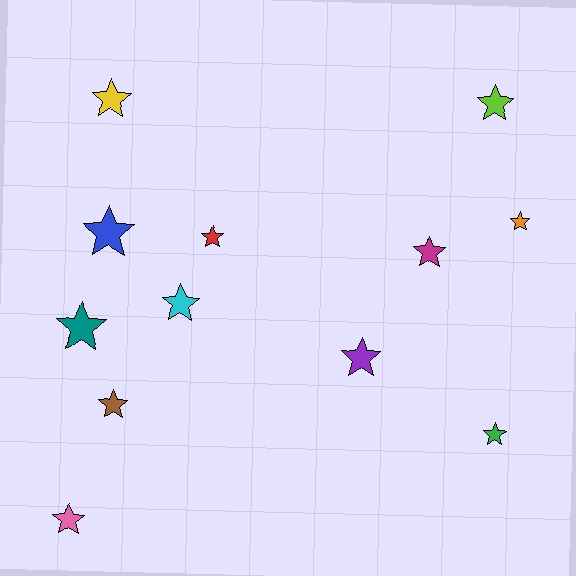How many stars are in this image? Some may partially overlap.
There are 12 stars.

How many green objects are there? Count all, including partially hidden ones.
There is 1 green object.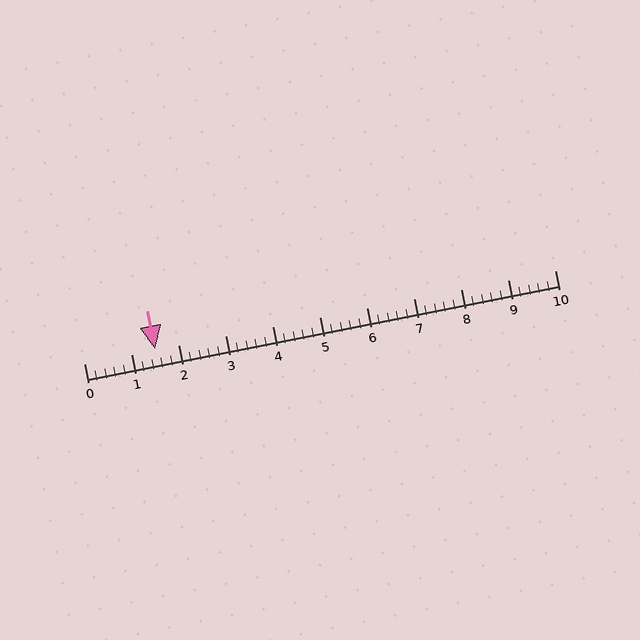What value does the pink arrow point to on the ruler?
The pink arrow points to approximately 1.5.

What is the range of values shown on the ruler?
The ruler shows values from 0 to 10.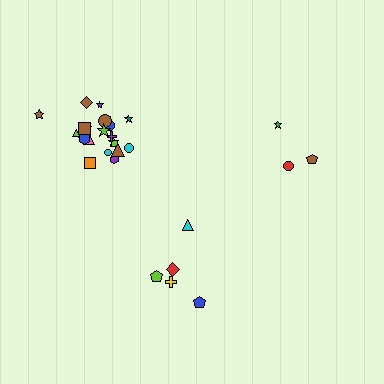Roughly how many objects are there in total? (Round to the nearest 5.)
Roughly 30 objects in total.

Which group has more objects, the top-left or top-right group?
The top-left group.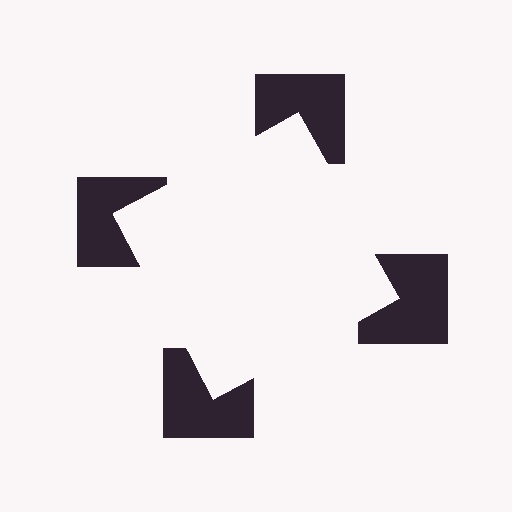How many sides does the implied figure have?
4 sides.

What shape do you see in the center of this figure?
An illusory square — its edges are inferred from the aligned wedge cuts in the notched squares, not physically drawn.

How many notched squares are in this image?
There are 4 — one at each vertex of the illusory square.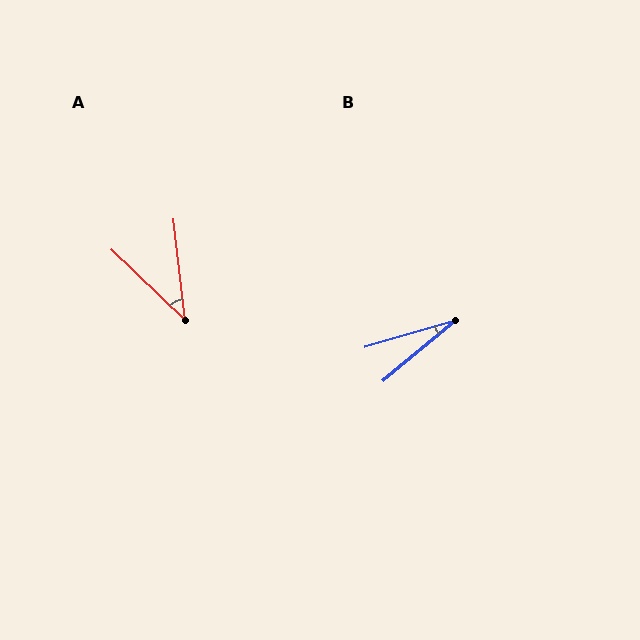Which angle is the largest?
A, at approximately 40 degrees.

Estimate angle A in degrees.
Approximately 40 degrees.